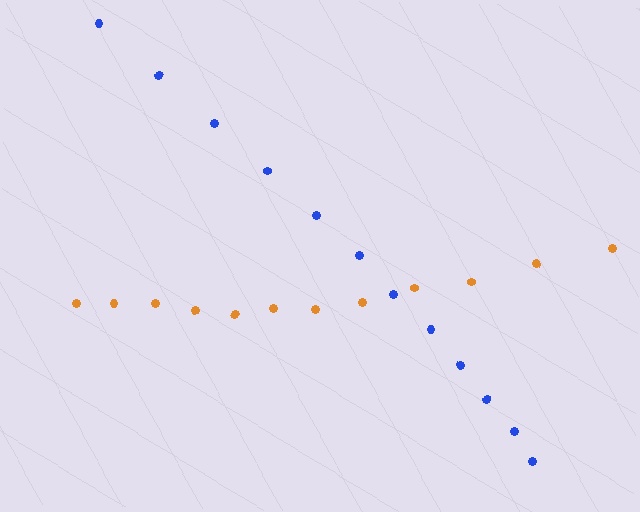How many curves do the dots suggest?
There are 2 distinct paths.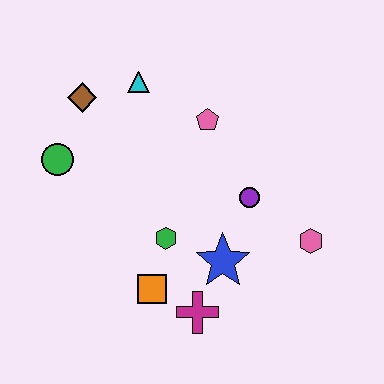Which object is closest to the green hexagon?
The orange square is closest to the green hexagon.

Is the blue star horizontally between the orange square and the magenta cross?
No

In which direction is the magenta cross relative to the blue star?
The magenta cross is below the blue star.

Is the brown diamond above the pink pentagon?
Yes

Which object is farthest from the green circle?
The pink hexagon is farthest from the green circle.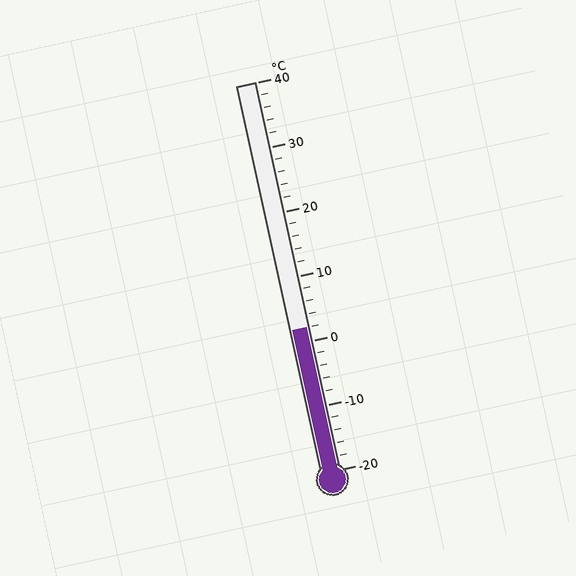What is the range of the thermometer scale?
The thermometer scale ranges from -20°C to 40°C.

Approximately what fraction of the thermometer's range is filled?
The thermometer is filled to approximately 35% of its range.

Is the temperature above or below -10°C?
The temperature is above -10°C.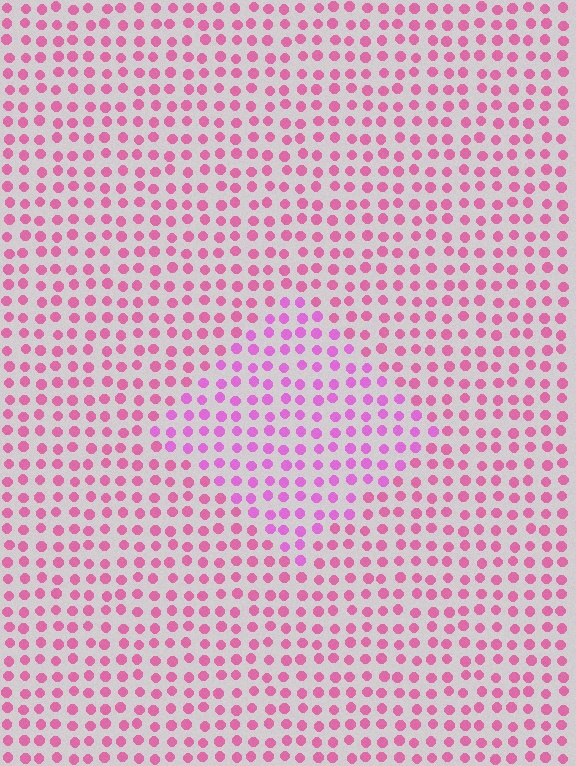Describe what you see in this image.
The image is filled with small pink elements in a uniform arrangement. A diamond-shaped region is visible where the elements are tinted to a slightly different hue, forming a subtle color boundary.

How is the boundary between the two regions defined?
The boundary is defined purely by a slight shift in hue (about 25 degrees). Spacing, size, and orientation are identical on both sides.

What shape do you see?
I see a diamond.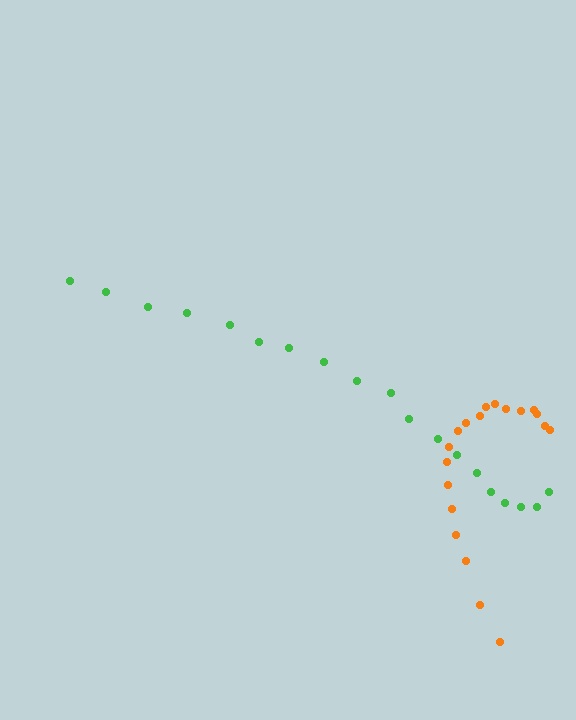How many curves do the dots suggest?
There are 2 distinct paths.